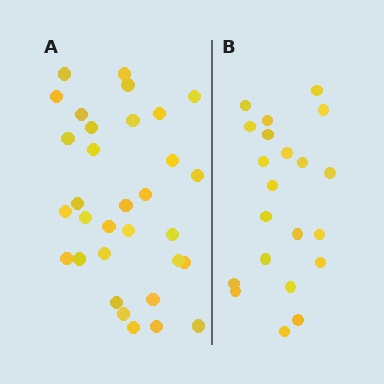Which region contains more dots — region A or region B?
Region A (the left region) has more dots.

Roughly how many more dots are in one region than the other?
Region A has roughly 12 or so more dots than region B.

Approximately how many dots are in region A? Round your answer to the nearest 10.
About 30 dots. (The exact count is 32, which rounds to 30.)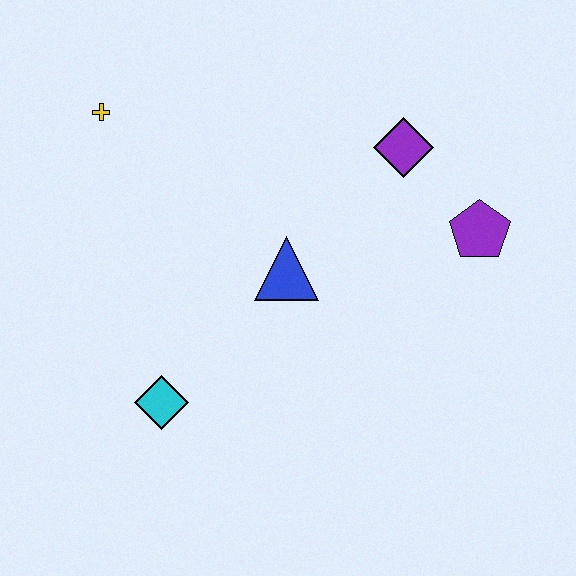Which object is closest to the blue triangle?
The purple diamond is closest to the blue triangle.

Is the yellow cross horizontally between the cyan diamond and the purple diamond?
No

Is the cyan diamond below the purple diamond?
Yes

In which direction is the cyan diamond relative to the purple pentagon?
The cyan diamond is to the left of the purple pentagon.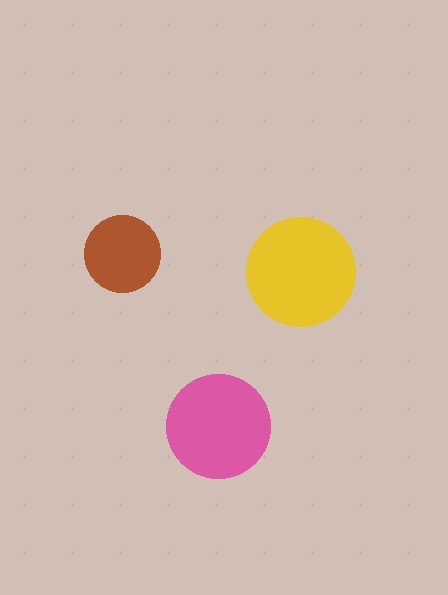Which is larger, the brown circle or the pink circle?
The pink one.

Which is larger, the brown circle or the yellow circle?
The yellow one.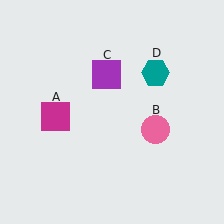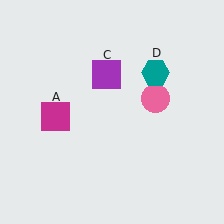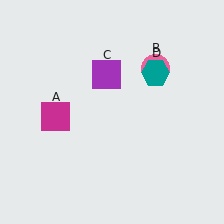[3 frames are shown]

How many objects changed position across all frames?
1 object changed position: pink circle (object B).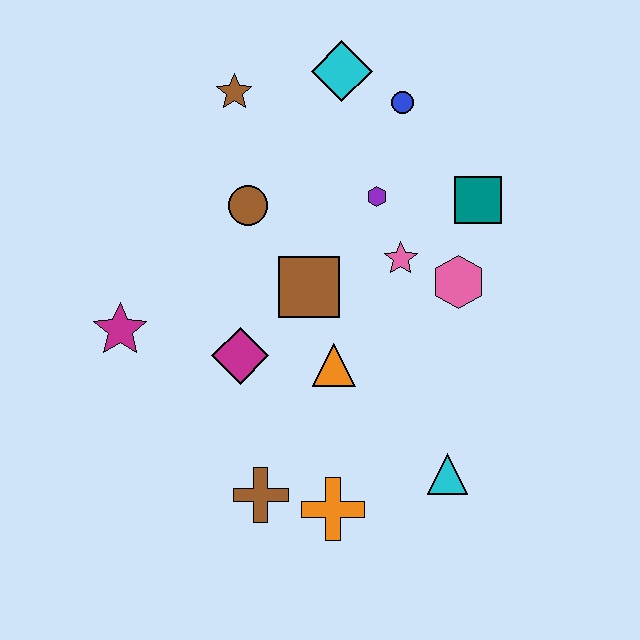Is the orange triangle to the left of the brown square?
No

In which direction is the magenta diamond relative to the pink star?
The magenta diamond is to the left of the pink star.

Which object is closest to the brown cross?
The orange cross is closest to the brown cross.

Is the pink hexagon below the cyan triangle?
No